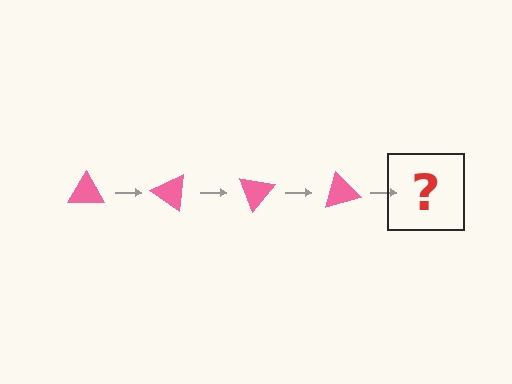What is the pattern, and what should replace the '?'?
The pattern is that the triangle rotates 35 degrees each step. The '?' should be a pink triangle rotated 140 degrees.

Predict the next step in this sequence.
The next step is a pink triangle rotated 140 degrees.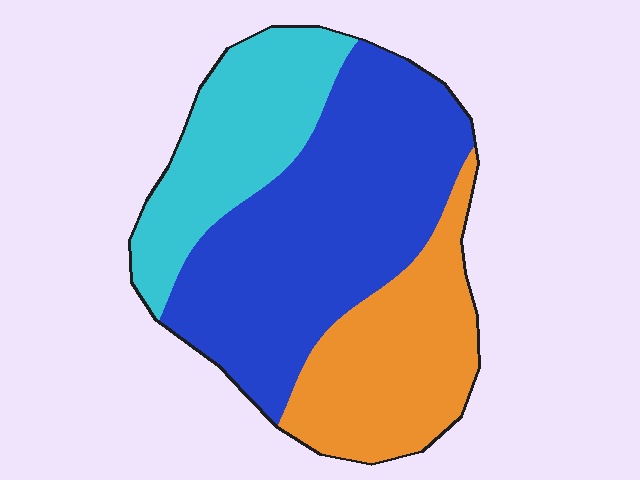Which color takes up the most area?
Blue, at roughly 50%.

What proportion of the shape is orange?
Orange takes up about one quarter (1/4) of the shape.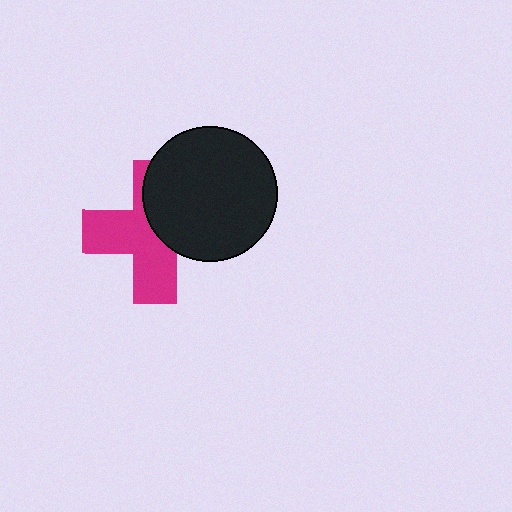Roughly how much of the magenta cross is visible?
About half of it is visible (roughly 55%).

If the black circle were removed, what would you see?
You would see the complete magenta cross.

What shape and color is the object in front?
The object in front is a black circle.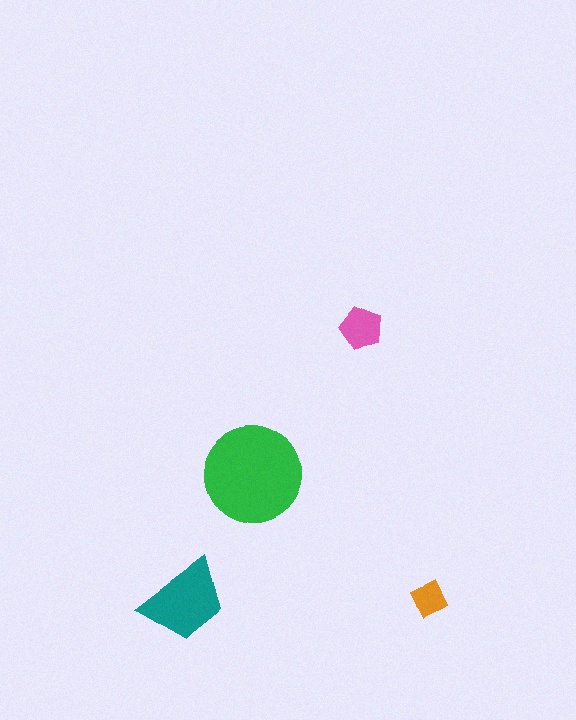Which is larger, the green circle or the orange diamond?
The green circle.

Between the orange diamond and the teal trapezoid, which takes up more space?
The teal trapezoid.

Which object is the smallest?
The orange diamond.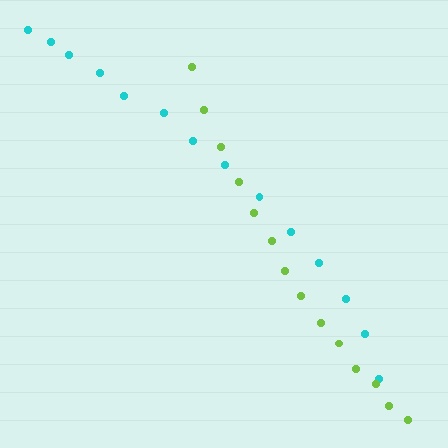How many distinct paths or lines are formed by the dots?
There are 2 distinct paths.